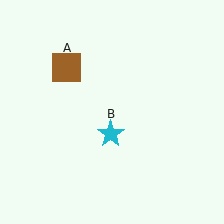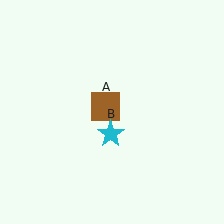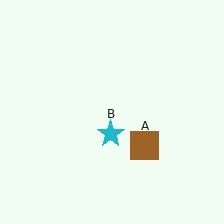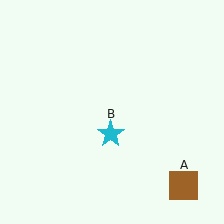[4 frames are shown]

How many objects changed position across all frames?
1 object changed position: brown square (object A).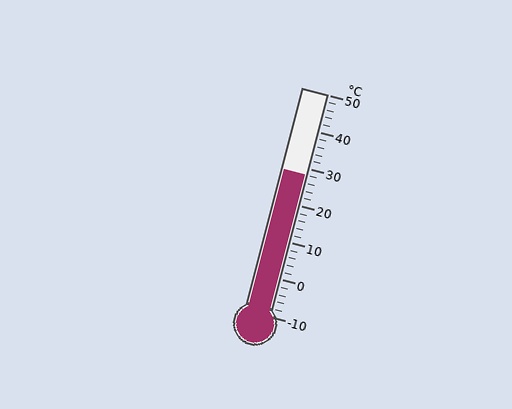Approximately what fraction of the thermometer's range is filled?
The thermometer is filled to approximately 65% of its range.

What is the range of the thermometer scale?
The thermometer scale ranges from -10°C to 50°C.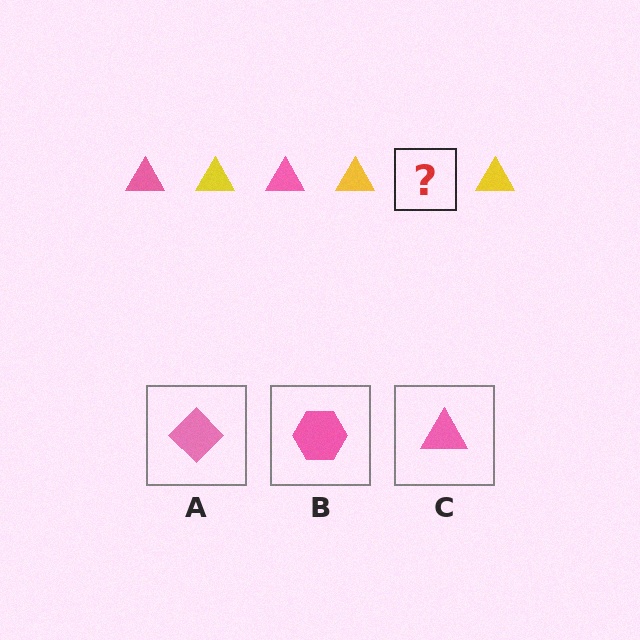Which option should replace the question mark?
Option C.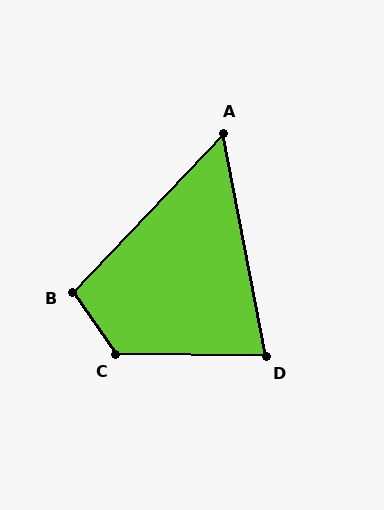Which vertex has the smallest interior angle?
A, at approximately 54 degrees.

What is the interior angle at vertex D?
Approximately 78 degrees (acute).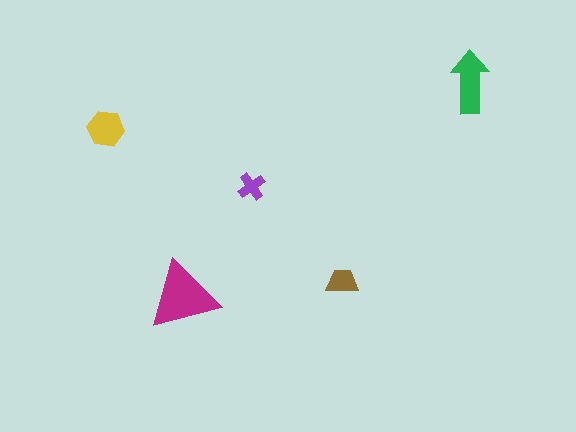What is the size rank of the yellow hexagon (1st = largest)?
3rd.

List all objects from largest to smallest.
The magenta triangle, the green arrow, the yellow hexagon, the brown trapezoid, the purple cross.